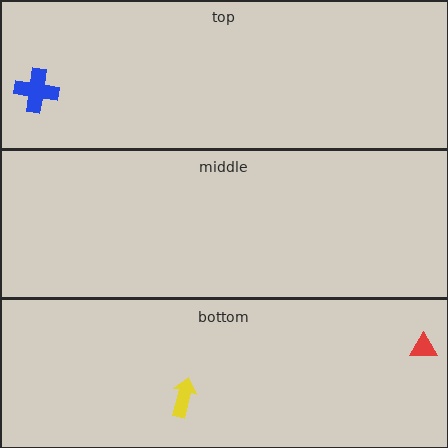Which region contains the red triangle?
The bottom region.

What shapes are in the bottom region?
The red triangle, the yellow arrow.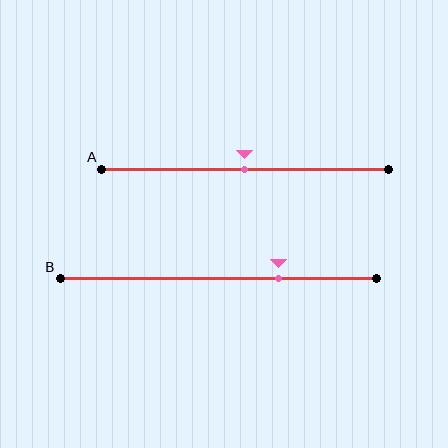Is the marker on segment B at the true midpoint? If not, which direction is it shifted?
No, the marker on segment B is shifted to the right by about 19% of the segment length.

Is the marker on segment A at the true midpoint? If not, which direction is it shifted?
Yes, the marker on segment A is at the true midpoint.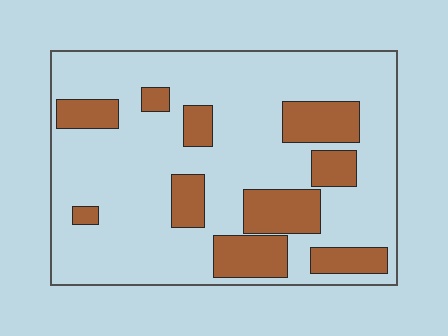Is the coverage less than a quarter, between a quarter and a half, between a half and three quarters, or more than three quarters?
Less than a quarter.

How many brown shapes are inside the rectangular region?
10.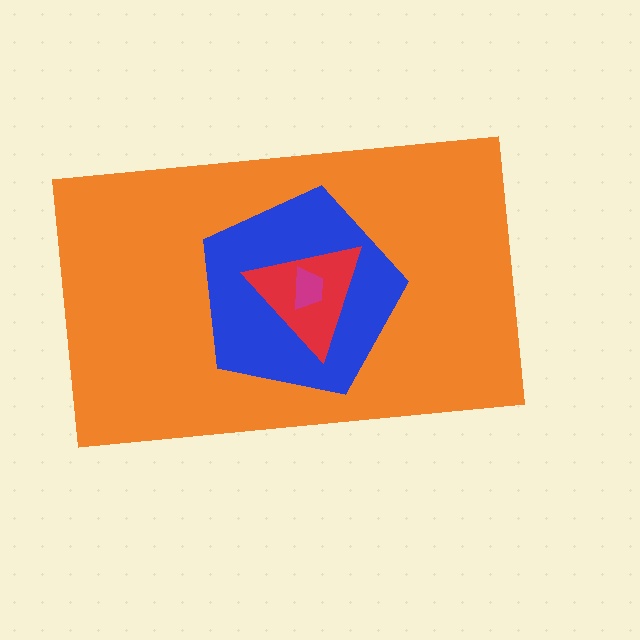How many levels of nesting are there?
4.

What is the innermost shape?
The magenta trapezoid.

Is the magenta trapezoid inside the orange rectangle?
Yes.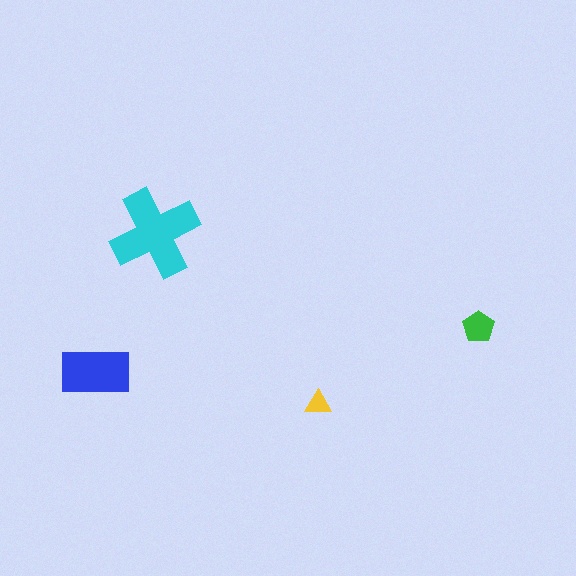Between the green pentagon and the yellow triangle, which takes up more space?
The green pentagon.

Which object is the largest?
The cyan cross.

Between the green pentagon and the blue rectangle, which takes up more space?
The blue rectangle.